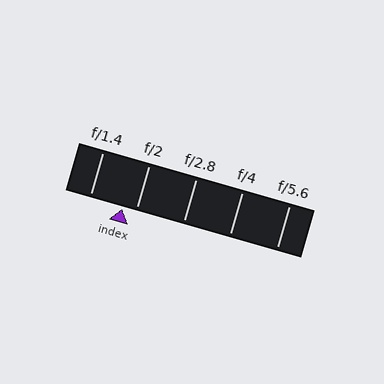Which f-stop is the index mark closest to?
The index mark is closest to f/2.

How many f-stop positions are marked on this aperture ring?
There are 5 f-stop positions marked.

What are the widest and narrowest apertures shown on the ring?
The widest aperture shown is f/1.4 and the narrowest is f/5.6.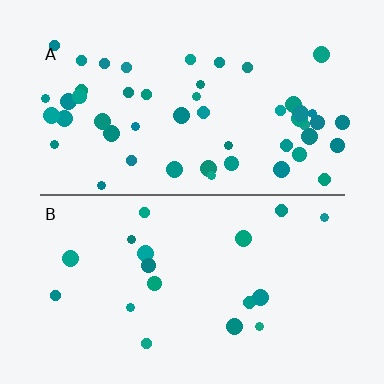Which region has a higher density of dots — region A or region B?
A (the top).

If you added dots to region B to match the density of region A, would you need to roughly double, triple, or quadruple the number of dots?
Approximately triple.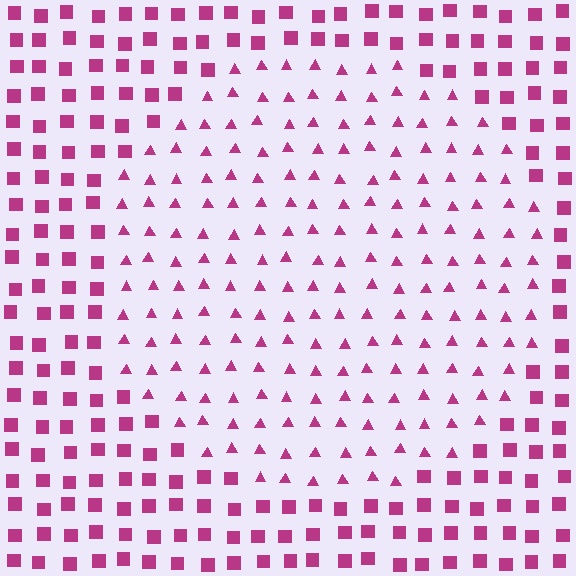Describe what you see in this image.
The image is filled with small magenta elements arranged in a uniform grid. A circle-shaped region contains triangles, while the surrounding area contains squares. The boundary is defined purely by the change in element shape.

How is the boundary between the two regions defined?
The boundary is defined by a change in element shape: triangles inside vs. squares outside. All elements share the same color and spacing.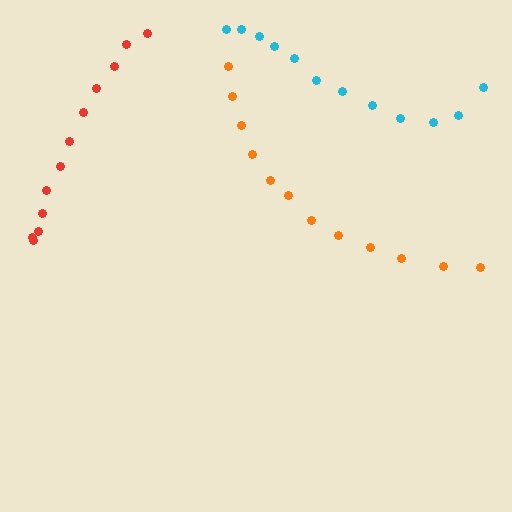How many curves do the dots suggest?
There are 3 distinct paths.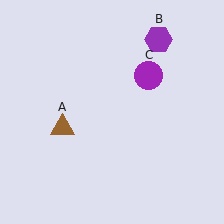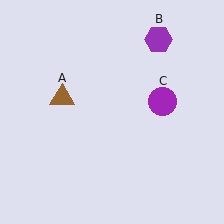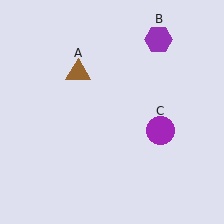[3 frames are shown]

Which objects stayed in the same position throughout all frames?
Purple hexagon (object B) remained stationary.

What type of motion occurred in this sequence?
The brown triangle (object A), purple circle (object C) rotated clockwise around the center of the scene.